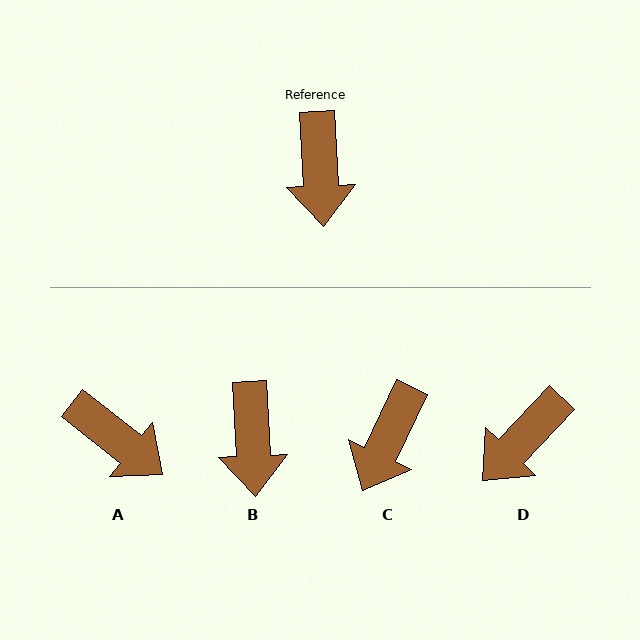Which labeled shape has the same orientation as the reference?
B.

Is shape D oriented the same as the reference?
No, it is off by about 47 degrees.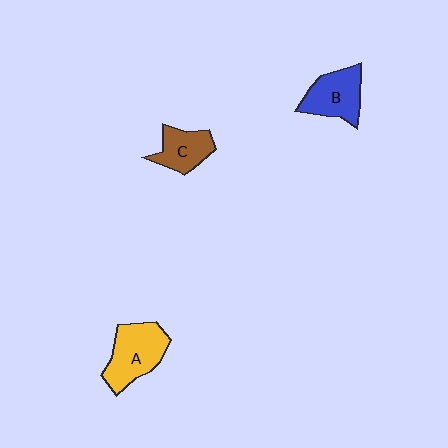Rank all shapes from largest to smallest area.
From largest to smallest: A (yellow), B (blue), C (brown).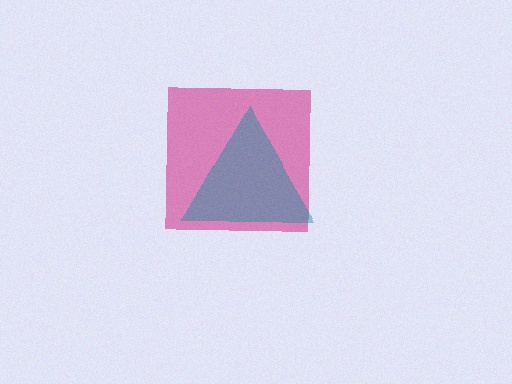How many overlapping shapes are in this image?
There are 2 overlapping shapes in the image.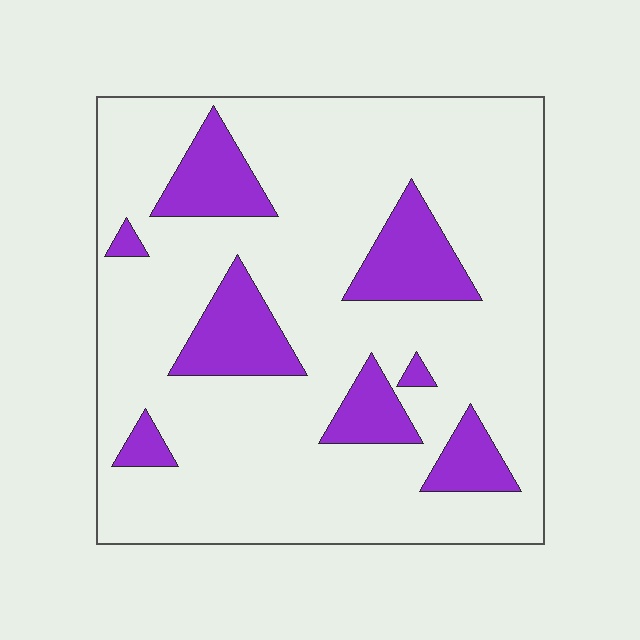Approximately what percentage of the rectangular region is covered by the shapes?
Approximately 20%.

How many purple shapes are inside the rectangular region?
8.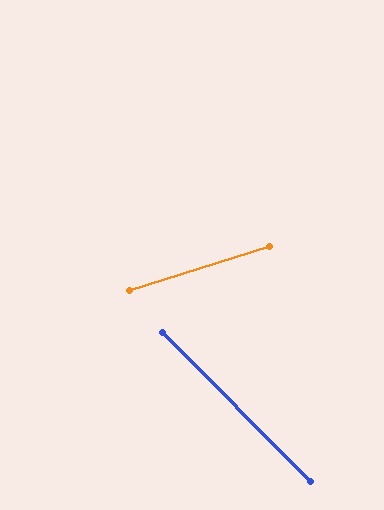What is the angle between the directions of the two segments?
Approximately 62 degrees.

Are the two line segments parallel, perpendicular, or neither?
Neither parallel nor perpendicular — they differ by about 62°.